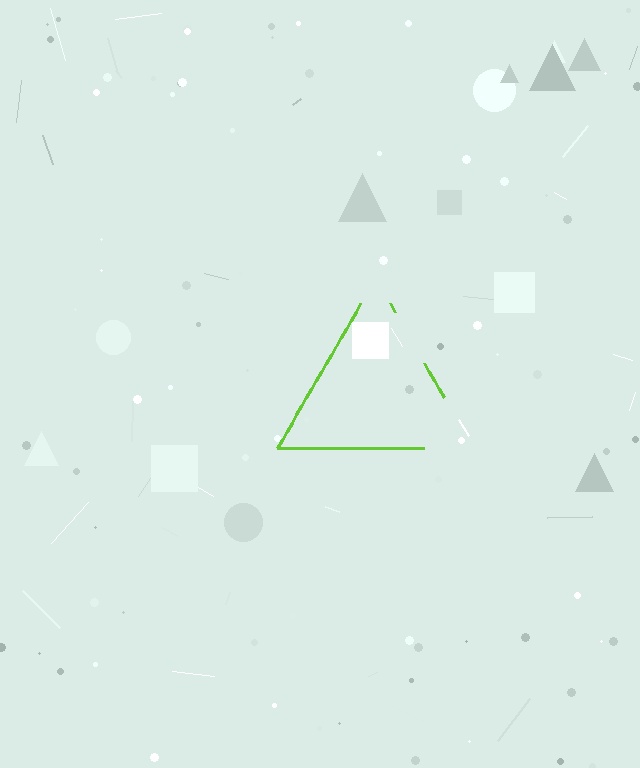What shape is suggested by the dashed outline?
The dashed outline suggests a triangle.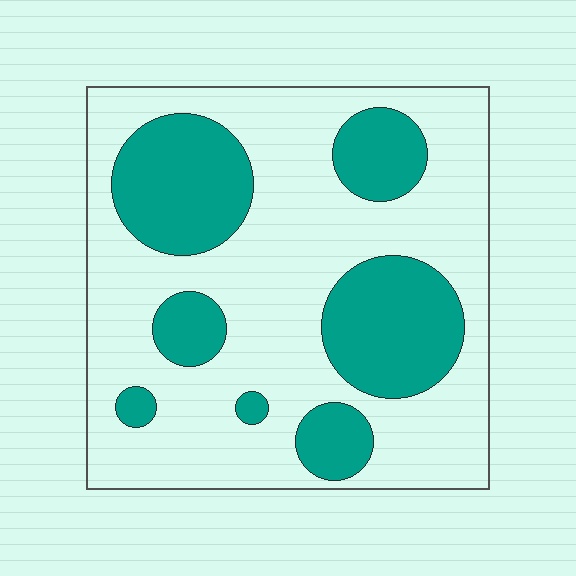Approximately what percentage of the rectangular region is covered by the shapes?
Approximately 30%.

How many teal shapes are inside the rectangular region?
7.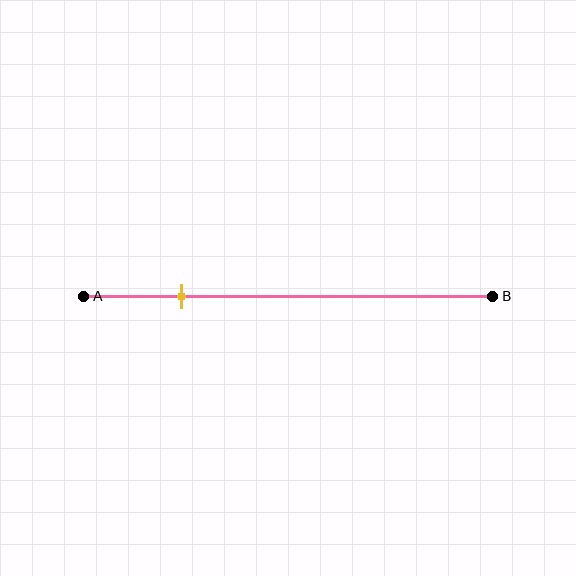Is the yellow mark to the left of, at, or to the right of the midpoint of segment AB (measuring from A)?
The yellow mark is to the left of the midpoint of segment AB.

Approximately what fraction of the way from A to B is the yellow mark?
The yellow mark is approximately 25% of the way from A to B.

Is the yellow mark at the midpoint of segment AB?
No, the mark is at about 25% from A, not at the 50% midpoint.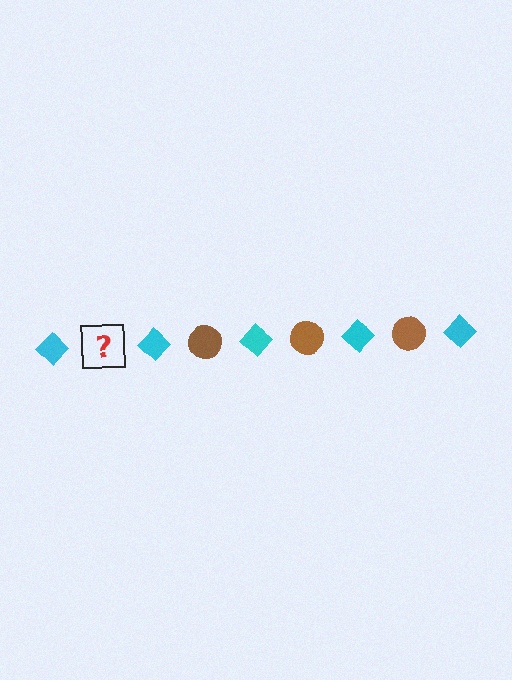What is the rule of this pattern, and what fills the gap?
The rule is that the pattern alternates between cyan diamond and brown circle. The gap should be filled with a brown circle.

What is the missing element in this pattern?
The missing element is a brown circle.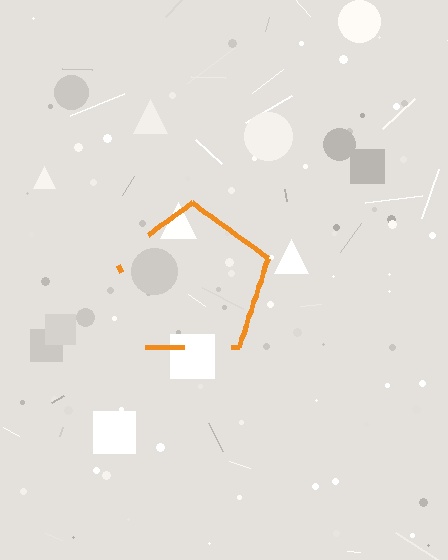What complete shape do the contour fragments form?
The contour fragments form a pentagon.